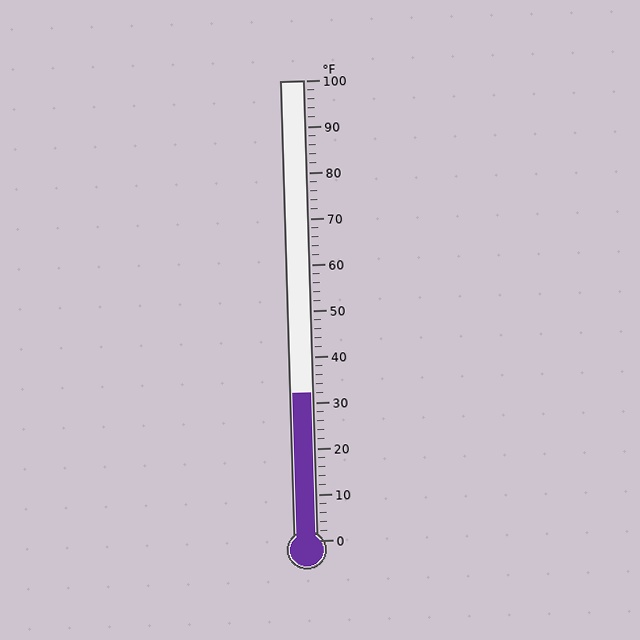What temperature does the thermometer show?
The thermometer shows approximately 32°F.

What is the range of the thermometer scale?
The thermometer scale ranges from 0°F to 100°F.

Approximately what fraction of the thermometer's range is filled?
The thermometer is filled to approximately 30% of its range.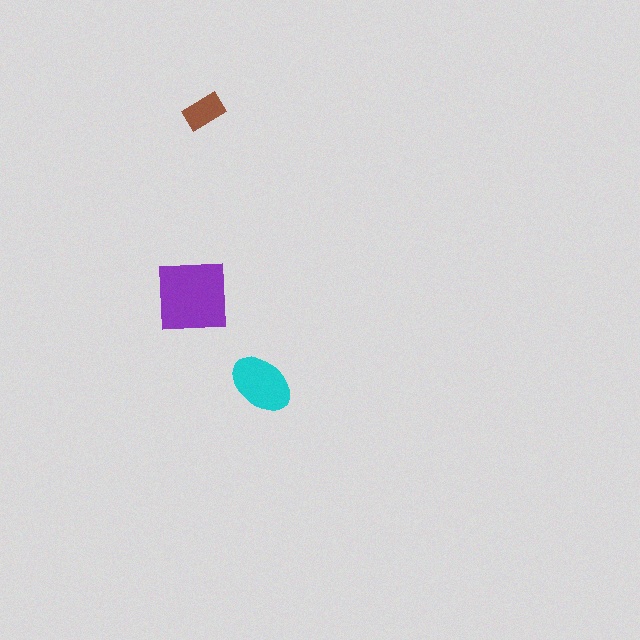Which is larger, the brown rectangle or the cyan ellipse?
The cyan ellipse.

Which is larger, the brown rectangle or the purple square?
The purple square.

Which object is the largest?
The purple square.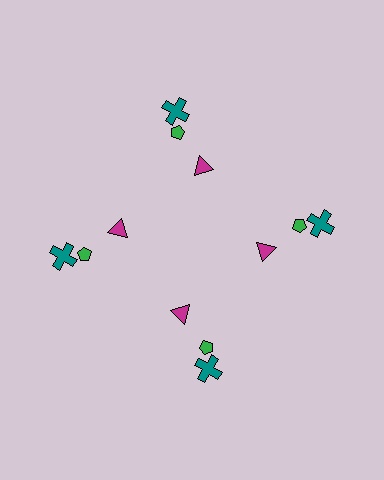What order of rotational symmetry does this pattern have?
This pattern has 4-fold rotational symmetry.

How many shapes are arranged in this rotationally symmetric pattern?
There are 12 shapes, arranged in 4 groups of 3.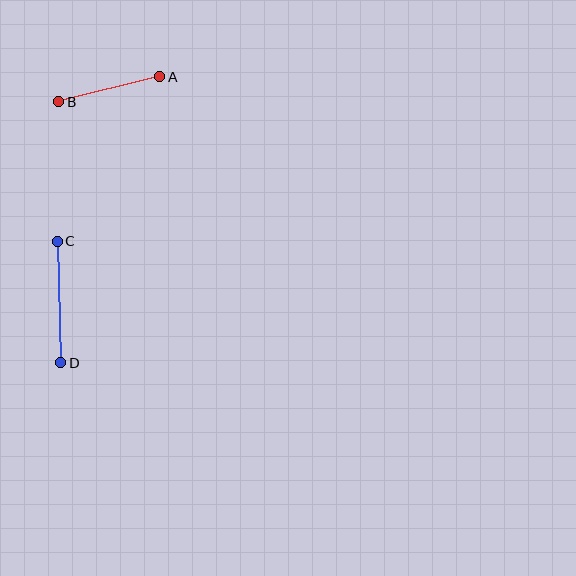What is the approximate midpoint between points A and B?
The midpoint is at approximately (109, 89) pixels.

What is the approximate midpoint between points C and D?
The midpoint is at approximately (59, 302) pixels.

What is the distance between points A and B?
The distance is approximately 104 pixels.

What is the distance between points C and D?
The distance is approximately 121 pixels.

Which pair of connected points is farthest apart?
Points C and D are farthest apart.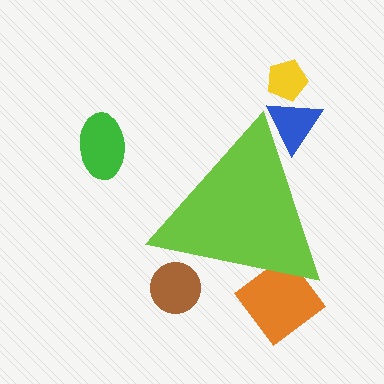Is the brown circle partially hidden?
Yes, the brown circle is partially hidden behind the lime triangle.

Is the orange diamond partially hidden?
Yes, the orange diamond is partially hidden behind the lime triangle.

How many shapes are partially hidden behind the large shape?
3 shapes are partially hidden.